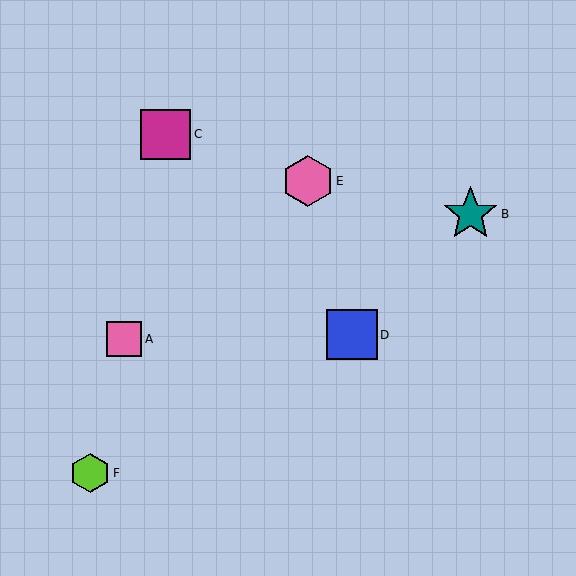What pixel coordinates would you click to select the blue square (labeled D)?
Click at (352, 335) to select the blue square D.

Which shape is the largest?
The teal star (labeled B) is the largest.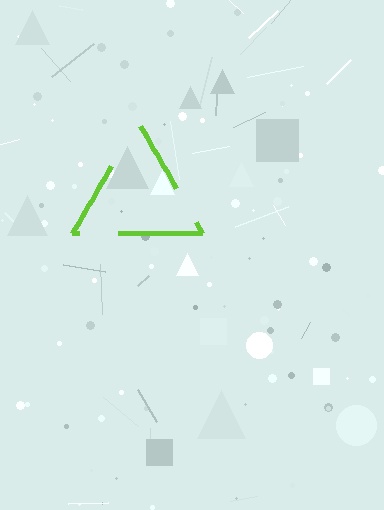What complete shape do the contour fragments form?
The contour fragments form a triangle.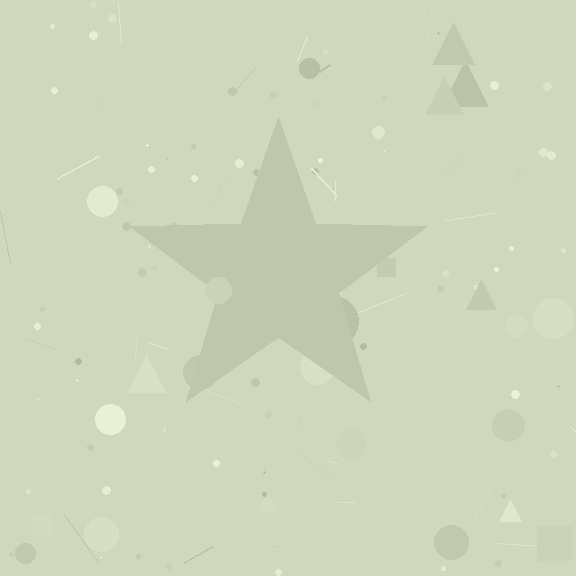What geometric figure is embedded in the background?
A star is embedded in the background.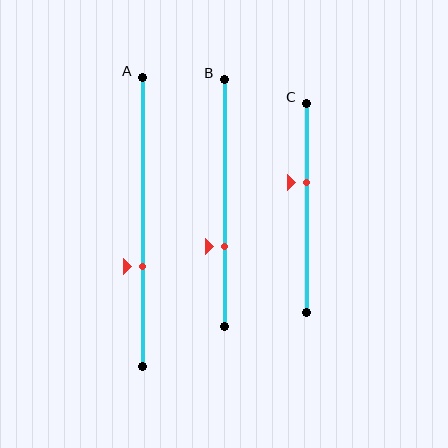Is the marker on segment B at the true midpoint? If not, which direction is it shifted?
No, the marker on segment B is shifted downward by about 17% of the segment length.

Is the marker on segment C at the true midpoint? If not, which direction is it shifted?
No, the marker on segment C is shifted upward by about 12% of the segment length.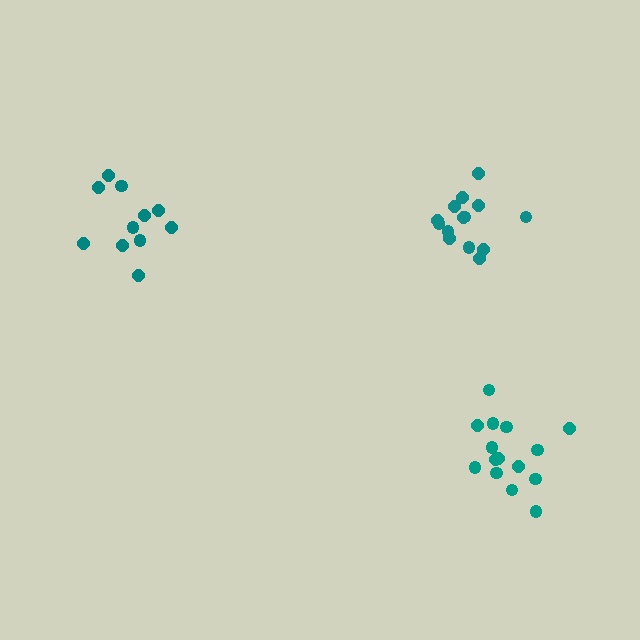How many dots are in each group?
Group 1: 14 dots, Group 2: 11 dots, Group 3: 15 dots (40 total).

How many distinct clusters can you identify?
There are 3 distinct clusters.